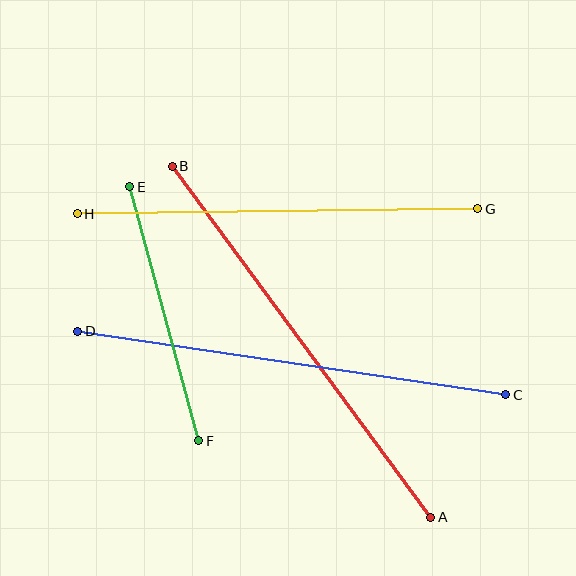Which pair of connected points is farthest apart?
Points A and B are farthest apart.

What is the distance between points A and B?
The distance is approximately 436 pixels.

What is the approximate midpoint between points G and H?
The midpoint is at approximately (277, 211) pixels.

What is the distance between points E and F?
The distance is approximately 263 pixels.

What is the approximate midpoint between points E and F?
The midpoint is at approximately (164, 314) pixels.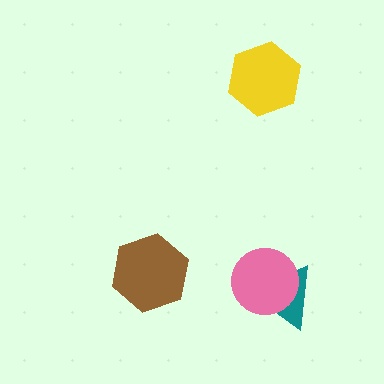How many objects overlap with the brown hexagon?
0 objects overlap with the brown hexagon.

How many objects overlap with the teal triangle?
1 object overlaps with the teal triangle.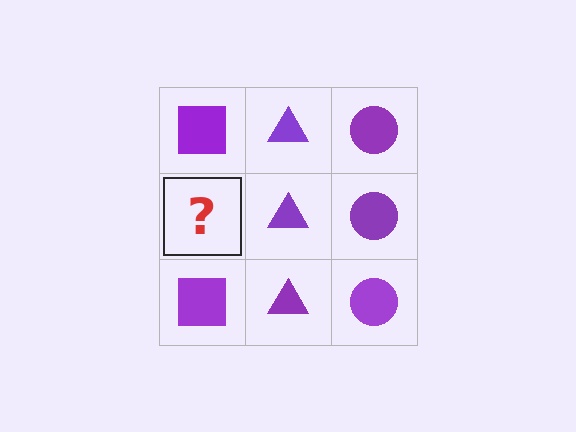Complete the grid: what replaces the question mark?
The question mark should be replaced with a purple square.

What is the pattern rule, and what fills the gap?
The rule is that each column has a consistent shape. The gap should be filled with a purple square.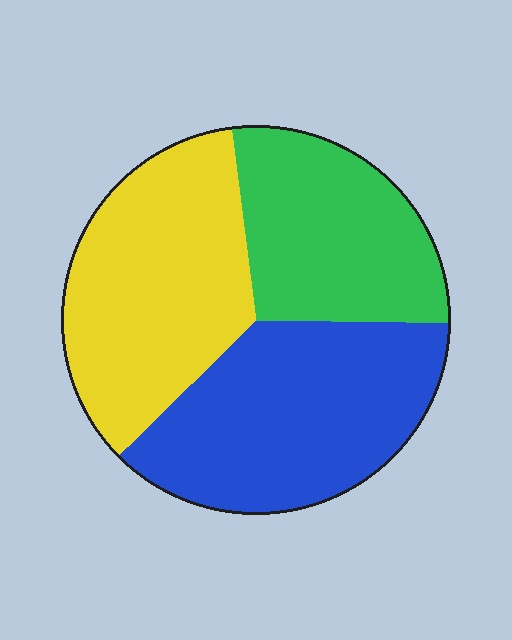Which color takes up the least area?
Green, at roughly 25%.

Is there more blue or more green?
Blue.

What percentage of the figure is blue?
Blue takes up between a third and a half of the figure.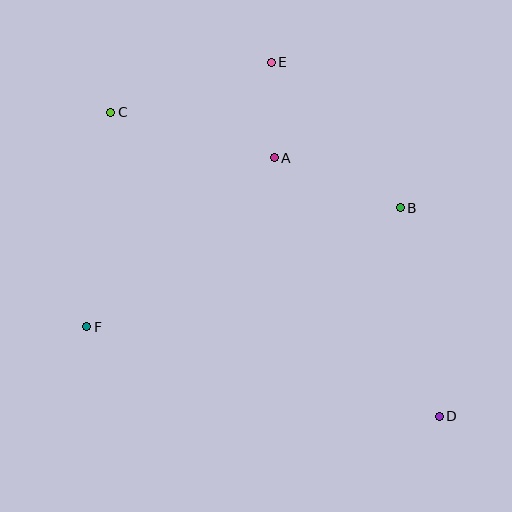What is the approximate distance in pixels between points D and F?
The distance between D and F is approximately 364 pixels.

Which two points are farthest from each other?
Points C and D are farthest from each other.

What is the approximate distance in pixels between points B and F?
The distance between B and F is approximately 335 pixels.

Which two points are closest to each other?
Points A and E are closest to each other.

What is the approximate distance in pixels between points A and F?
The distance between A and F is approximately 253 pixels.